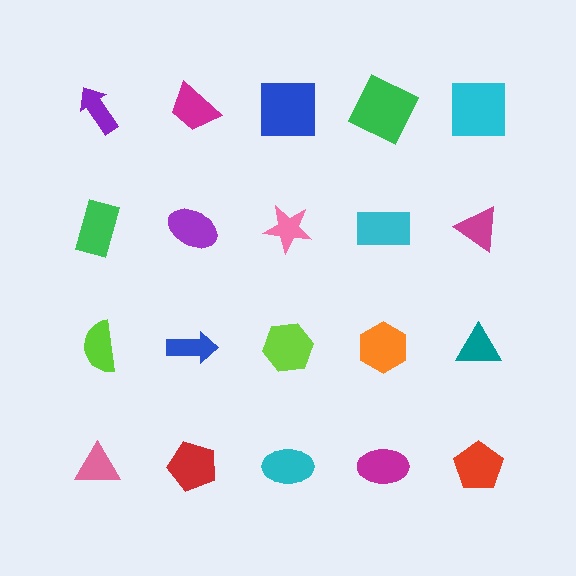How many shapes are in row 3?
5 shapes.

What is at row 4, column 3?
A cyan ellipse.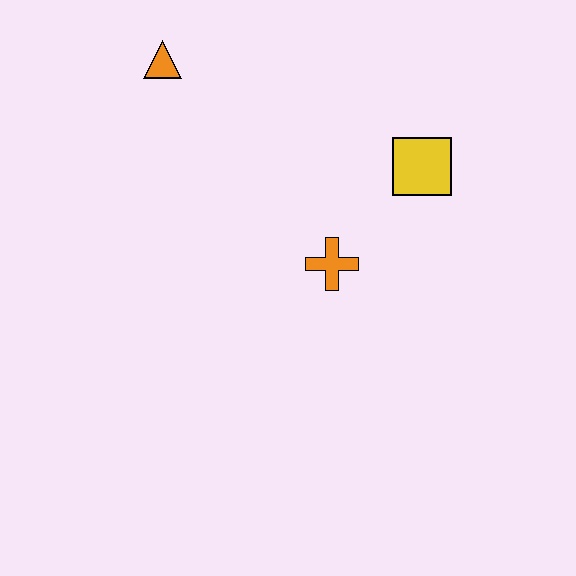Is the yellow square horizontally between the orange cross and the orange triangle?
No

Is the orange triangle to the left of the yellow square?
Yes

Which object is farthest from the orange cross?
The orange triangle is farthest from the orange cross.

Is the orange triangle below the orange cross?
No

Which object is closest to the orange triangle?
The orange cross is closest to the orange triangle.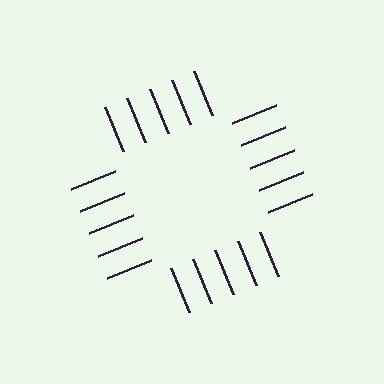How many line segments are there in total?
20 — 5 along each of the 4 edges.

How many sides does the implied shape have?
4 sides — the line-ends trace a square.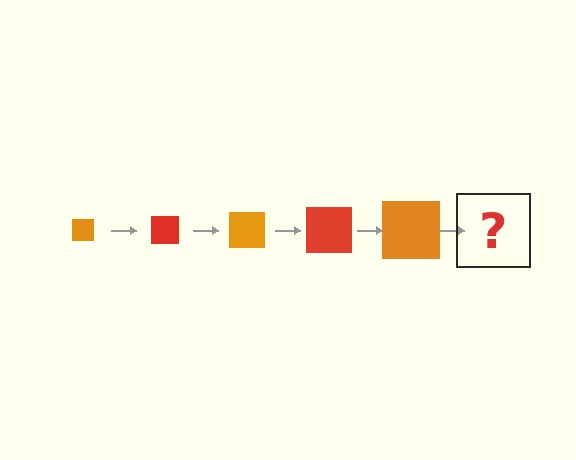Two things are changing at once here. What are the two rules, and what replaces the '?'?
The two rules are that the square grows larger each step and the color cycles through orange and red. The '?' should be a red square, larger than the previous one.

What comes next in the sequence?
The next element should be a red square, larger than the previous one.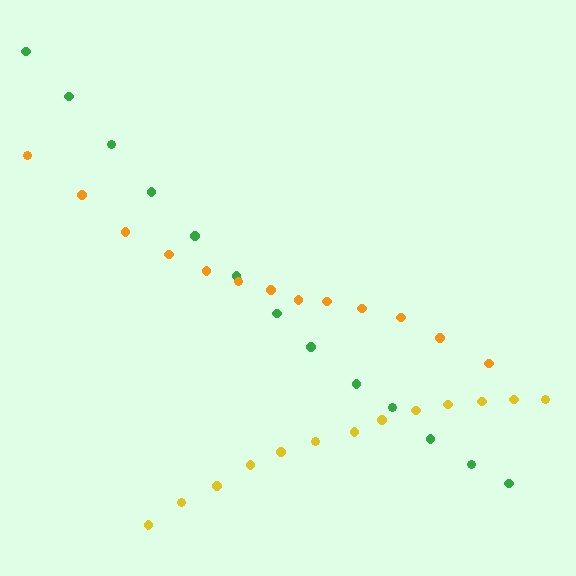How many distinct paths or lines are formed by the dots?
There are 3 distinct paths.